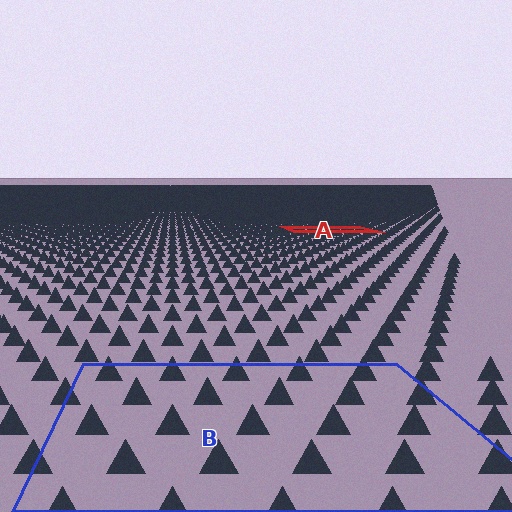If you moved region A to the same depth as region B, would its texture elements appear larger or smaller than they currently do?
They would appear larger. At a closer depth, the same texture elements are projected at a bigger on-screen size.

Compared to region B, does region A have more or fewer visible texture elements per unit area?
Region A has more texture elements per unit area — they are packed more densely because it is farther away.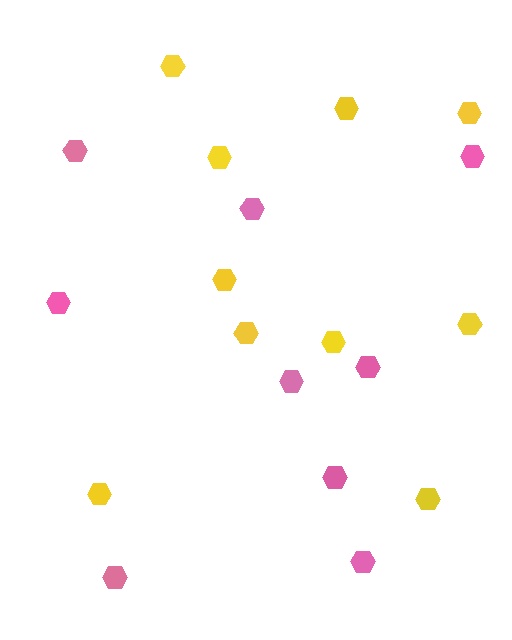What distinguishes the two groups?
There are 2 groups: one group of pink hexagons (9) and one group of yellow hexagons (10).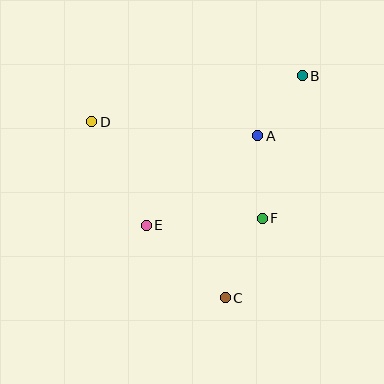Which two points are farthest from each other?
Points B and C are farthest from each other.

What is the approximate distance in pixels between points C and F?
The distance between C and F is approximately 88 pixels.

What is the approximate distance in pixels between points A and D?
The distance between A and D is approximately 166 pixels.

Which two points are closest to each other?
Points A and B are closest to each other.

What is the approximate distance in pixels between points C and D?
The distance between C and D is approximately 221 pixels.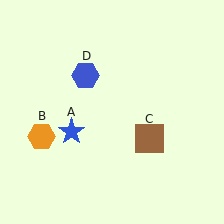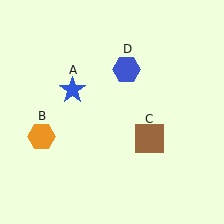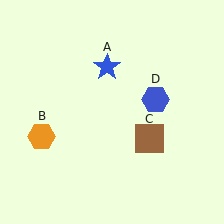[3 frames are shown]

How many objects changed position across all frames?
2 objects changed position: blue star (object A), blue hexagon (object D).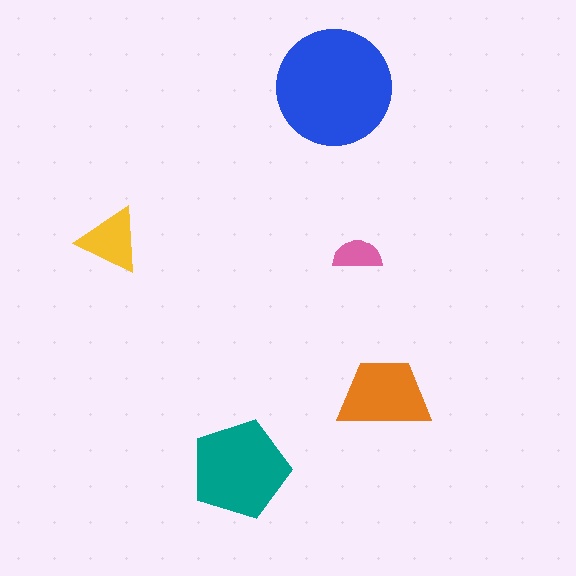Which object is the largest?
The blue circle.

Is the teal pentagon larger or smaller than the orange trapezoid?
Larger.